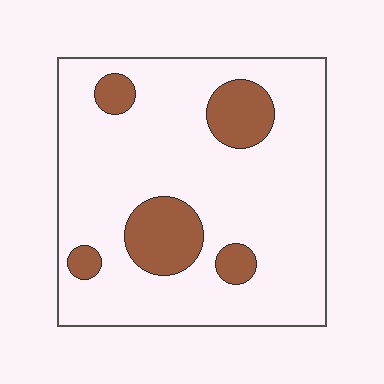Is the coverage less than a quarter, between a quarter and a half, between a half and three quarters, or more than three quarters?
Less than a quarter.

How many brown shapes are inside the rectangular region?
5.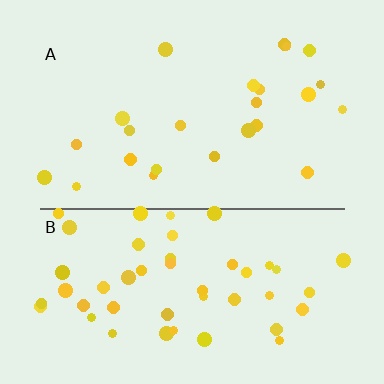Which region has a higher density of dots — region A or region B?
B (the bottom).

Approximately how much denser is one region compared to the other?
Approximately 2.0× — region B over region A.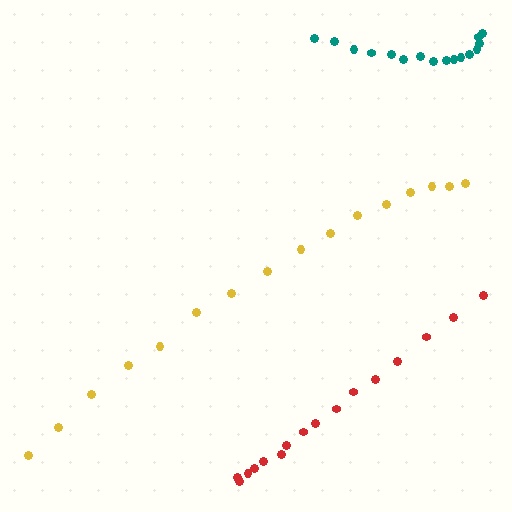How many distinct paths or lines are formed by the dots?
There are 3 distinct paths.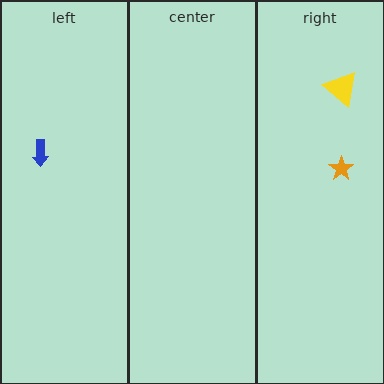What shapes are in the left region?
The blue arrow.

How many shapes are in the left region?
1.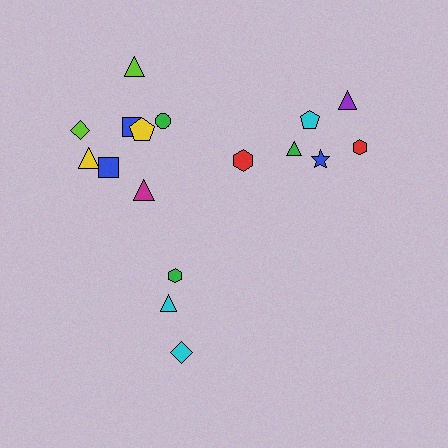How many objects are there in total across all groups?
There are 17 objects.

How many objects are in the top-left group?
There are 8 objects.